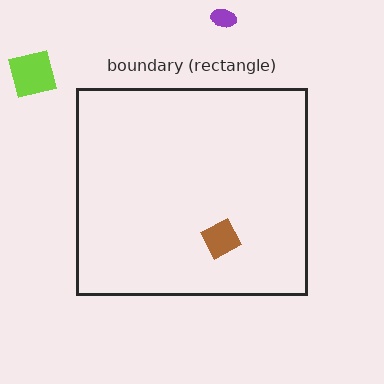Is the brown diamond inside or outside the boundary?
Inside.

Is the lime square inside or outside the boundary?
Outside.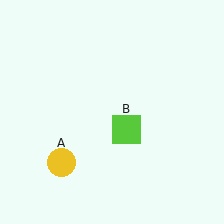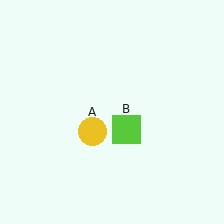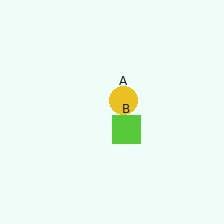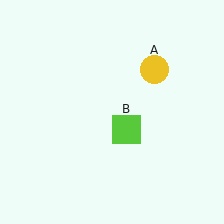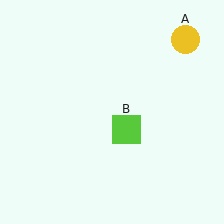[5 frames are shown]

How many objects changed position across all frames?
1 object changed position: yellow circle (object A).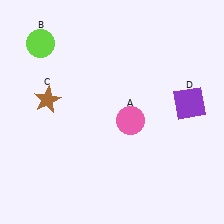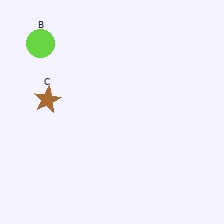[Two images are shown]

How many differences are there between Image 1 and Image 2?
There are 2 differences between the two images.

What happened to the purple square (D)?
The purple square (D) was removed in Image 2. It was in the top-right area of Image 1.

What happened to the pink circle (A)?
The pink circle (A) was removed in Image 2. It was in the bottom-right area of Image 1.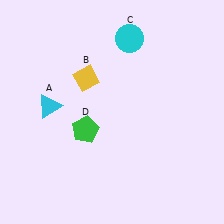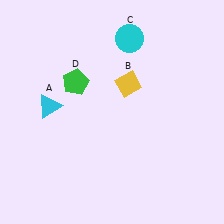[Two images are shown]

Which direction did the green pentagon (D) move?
The green pentagon (D) moved up.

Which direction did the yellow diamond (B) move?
The yellow diamond (B) moved right.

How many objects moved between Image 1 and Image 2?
2 objects moved between the two images.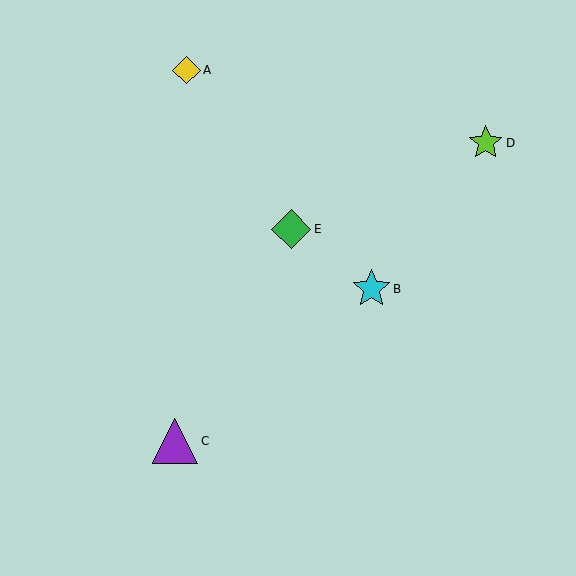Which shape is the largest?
The purple triangle (labeled C) is the largest.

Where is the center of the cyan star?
The center of the cyan star is at (371, 289).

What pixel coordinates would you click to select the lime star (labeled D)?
Click at (486, 143) to select the lime star D.